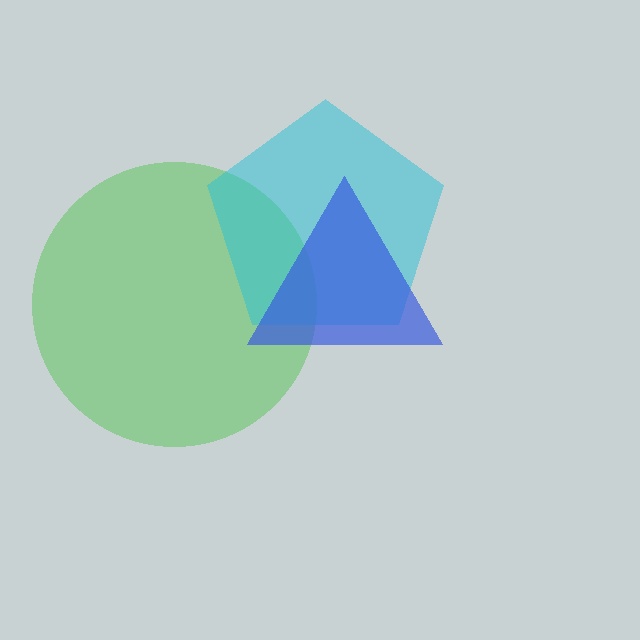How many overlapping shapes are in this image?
There are 3 overlapping shapes in the image.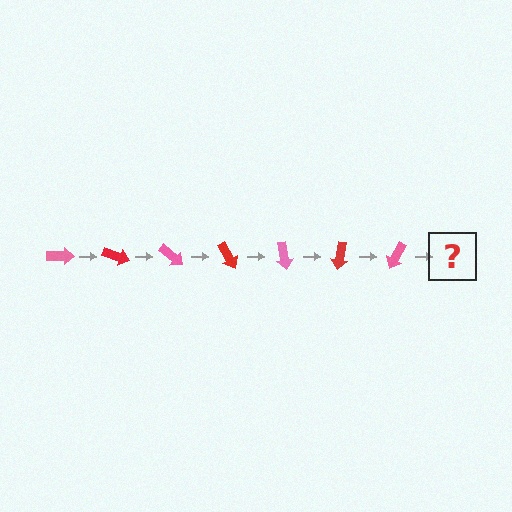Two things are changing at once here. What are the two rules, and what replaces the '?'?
The two rules are that it rotates 20 degrees each step and the color cycles through pink and red. The '?' should be a red arrow, rotated 140 degrees from the start.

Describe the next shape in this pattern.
It should be a red arrow, rotated 140 degrees from the start.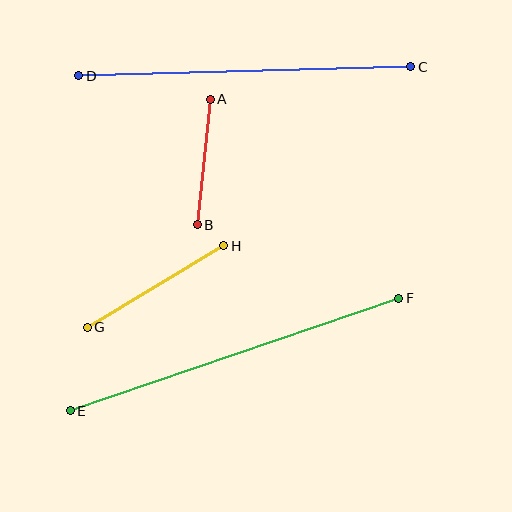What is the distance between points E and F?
The distance is approximately 347 pixels.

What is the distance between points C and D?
The distance is approximately 332 pixels.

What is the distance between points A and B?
The distance is approximately 126 pixels.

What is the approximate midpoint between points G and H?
The midpoint is at approximately (156, 286) pixels.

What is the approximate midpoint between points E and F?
The midpoint is at approximately (235, 354) pixels.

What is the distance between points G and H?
The distance is approximately 159 pixels.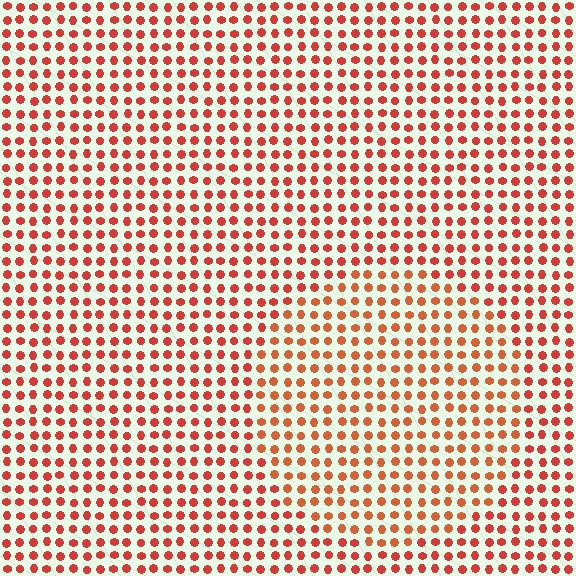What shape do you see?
I see a circle.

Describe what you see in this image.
The image is filled with small red elements in a uniform arrangement. A circle-shaped region is visible where the elements are tinted to a slightly different hue, forming a subtle color boundary.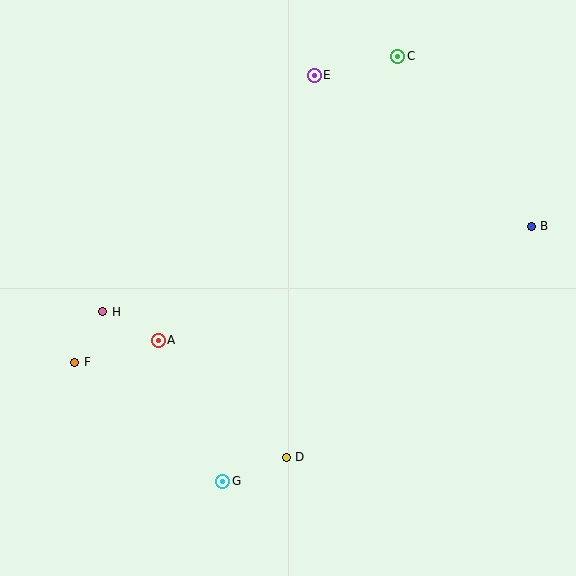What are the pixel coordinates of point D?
Point D is at (286, 457).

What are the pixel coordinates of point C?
Point C is at (398, 56).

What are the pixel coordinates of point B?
Point B is at (531, 226).